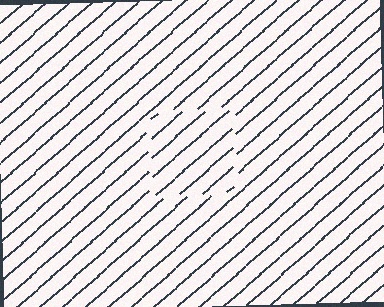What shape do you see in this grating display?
An illusory square. The interior of the shape contains the same grating, shifted by half a period — the contour is defined by the phase discontinuity where line-ends from the inner and outer gratings abut.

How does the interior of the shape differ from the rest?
The interior of the shape contains the same grating, shifted by half a period — the contour is defined by the phase discontinuity where line-ends from the inner and outer gratings abut.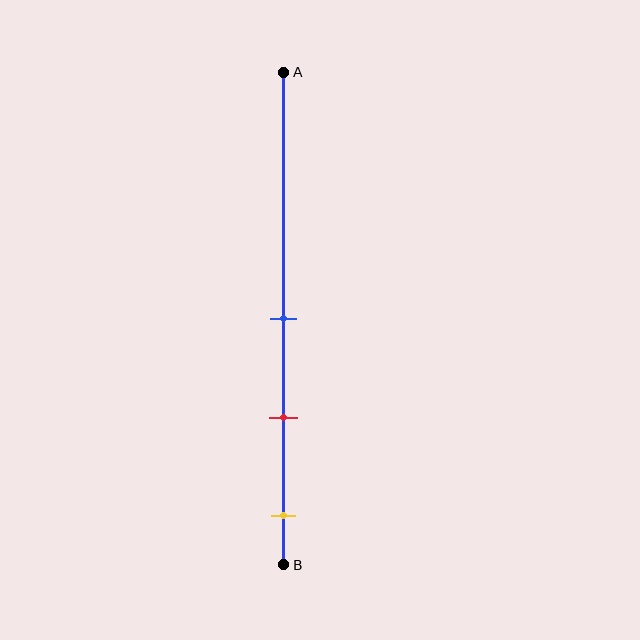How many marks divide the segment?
There are 3 marks dividing the segment.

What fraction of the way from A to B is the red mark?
The red mark is approximately 70% (0.7) of the way from A to B.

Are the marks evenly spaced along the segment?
Yes, the marks are approximately evenly spaced.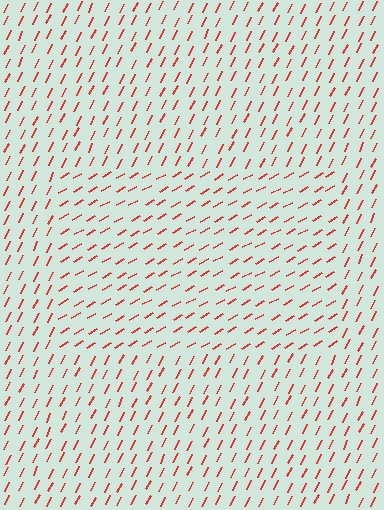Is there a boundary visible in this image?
Yes, there is a texture boundary formed by a change in line orientation.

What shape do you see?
I see a rectangle.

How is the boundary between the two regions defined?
The boundary is defined purely by a change in line orientation (approximately 34 degrees difference). All lines are the same color and thickness.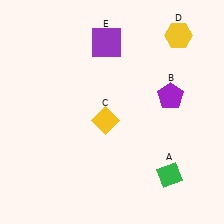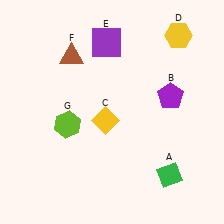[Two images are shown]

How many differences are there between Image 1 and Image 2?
There are 2 differences between the two images.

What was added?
A brown triangle (F), a lime hexagon (G) were added in Image 2.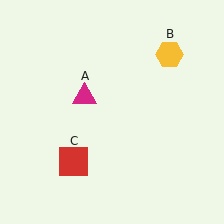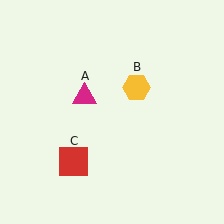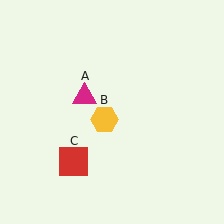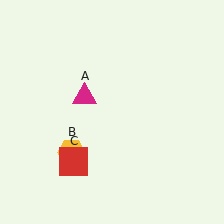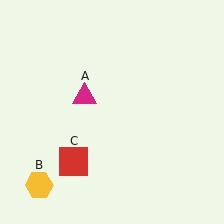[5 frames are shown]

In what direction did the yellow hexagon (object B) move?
The yellow hexagon (object B) moved down and to the left.